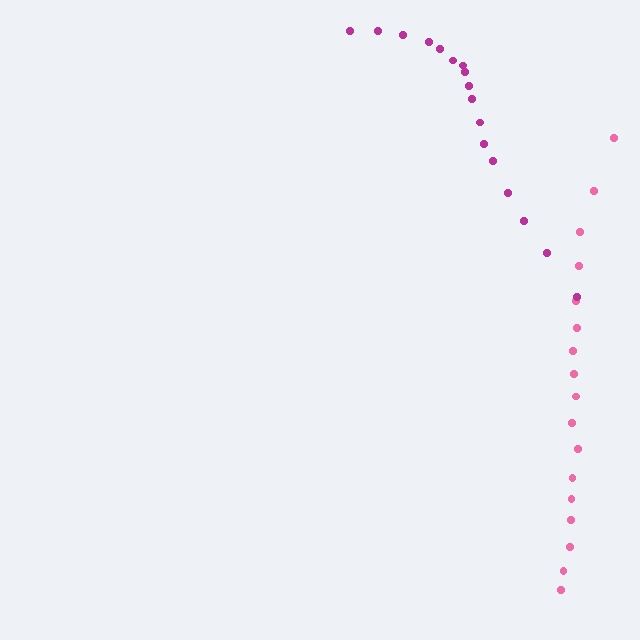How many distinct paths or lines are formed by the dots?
There are 2 distinct paths.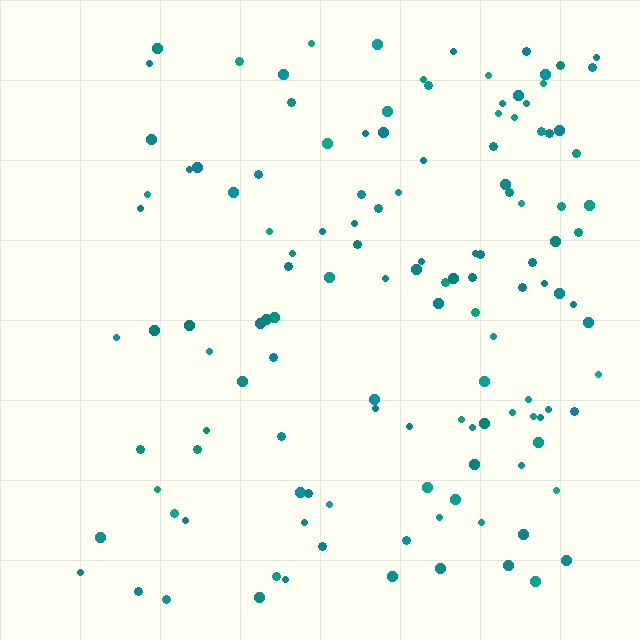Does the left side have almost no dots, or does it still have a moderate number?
Still a moderate number, just noticeably fewer than the right.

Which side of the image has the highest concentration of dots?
The right.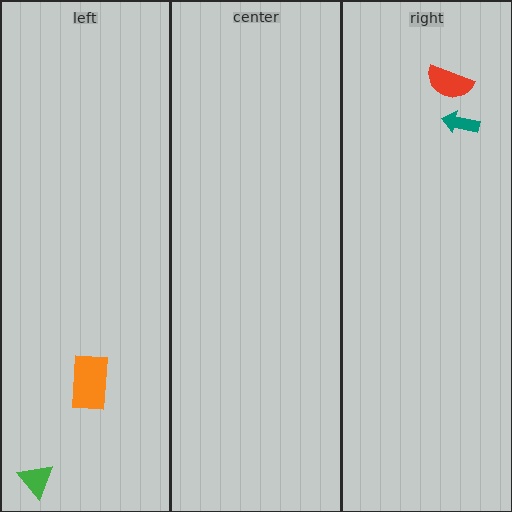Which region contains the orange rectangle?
The left region.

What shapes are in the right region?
The teal arrow, the red semicircle.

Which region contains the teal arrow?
The right region.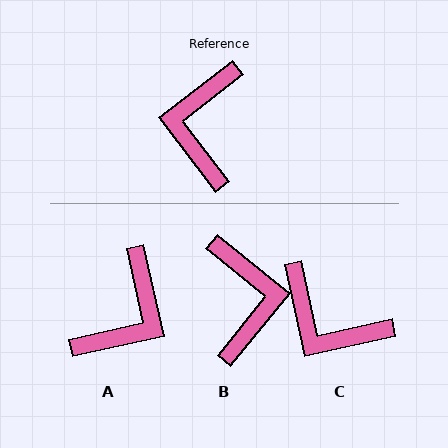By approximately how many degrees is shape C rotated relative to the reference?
Approximately 65 degrees counter-clockwise.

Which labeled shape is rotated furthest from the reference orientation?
B, about 166 degrees away.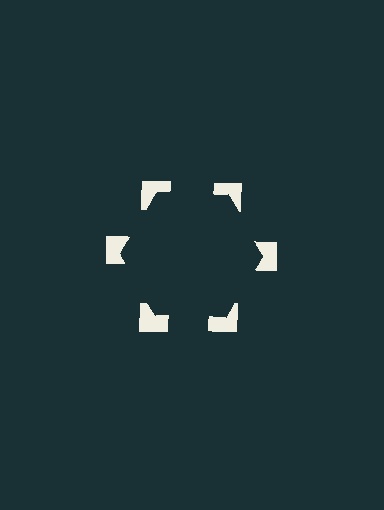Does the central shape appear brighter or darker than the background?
It typically appears slightly darker than the background, even though no actual brightness change is drawn.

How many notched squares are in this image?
There are 6 — one at each vertex of the illusory hexagon.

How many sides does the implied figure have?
6 sides.